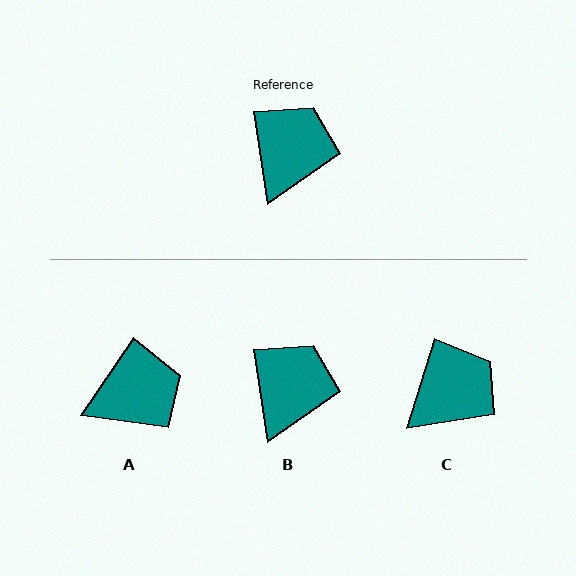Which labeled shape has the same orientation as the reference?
B.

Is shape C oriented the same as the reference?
No, it is off by about 26 degrees.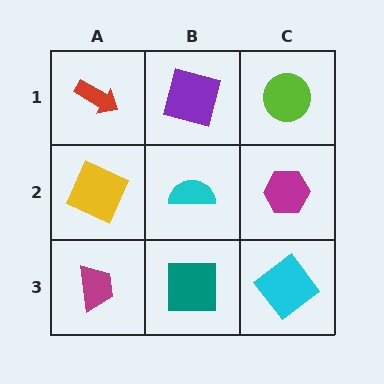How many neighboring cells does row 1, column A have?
2.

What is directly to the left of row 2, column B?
A yellow square.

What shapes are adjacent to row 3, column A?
A yellow square (row 2, column A), a teal square (row 3, column B).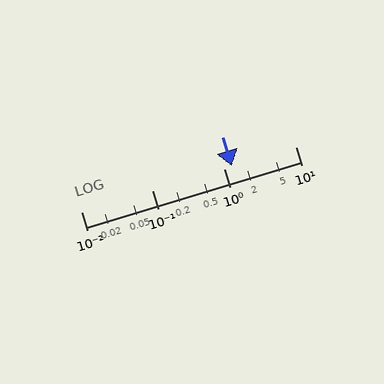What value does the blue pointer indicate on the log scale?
The pointer indicates approximately 1.3.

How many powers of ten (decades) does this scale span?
The scale spans 3 decades, from 0.01 to 10.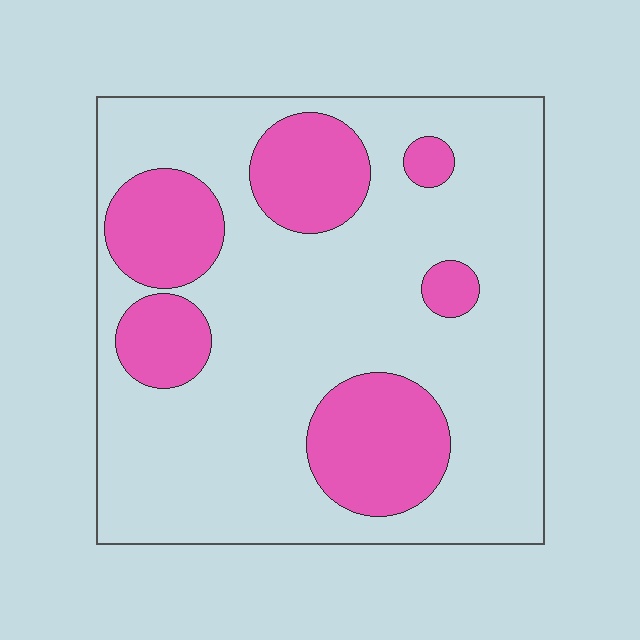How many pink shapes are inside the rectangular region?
6.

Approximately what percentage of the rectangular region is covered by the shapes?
Approximately 25%.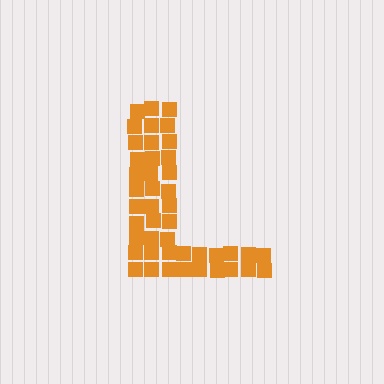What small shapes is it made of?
It is made of small squares.